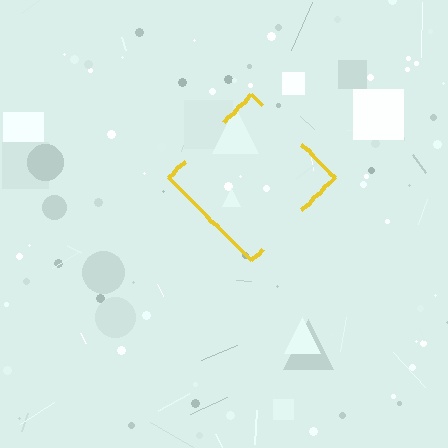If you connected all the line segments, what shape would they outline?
They would outline a diamond.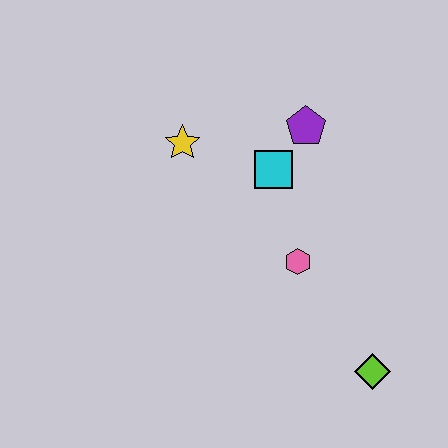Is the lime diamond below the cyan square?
Yes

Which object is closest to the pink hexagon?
The cyan square is closest to the pink hexagon.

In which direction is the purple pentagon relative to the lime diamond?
The purple pentagon is above the lime diamond.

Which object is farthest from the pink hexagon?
The yellow star is farthest from the pink hexagon.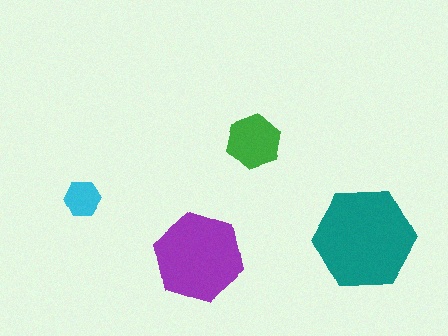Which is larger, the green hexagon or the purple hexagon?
The purple one.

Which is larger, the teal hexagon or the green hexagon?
The teal one.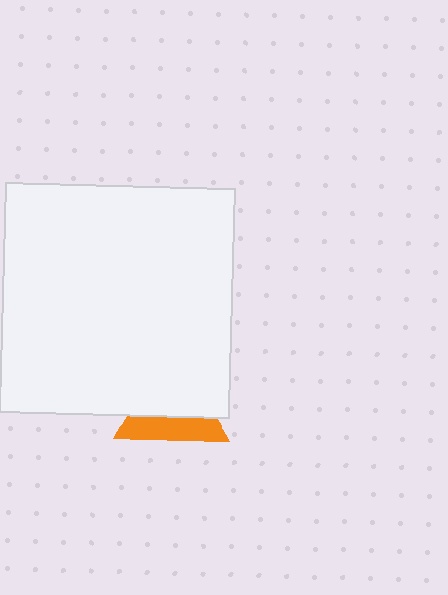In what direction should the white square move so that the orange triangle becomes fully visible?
The white square should move up. That is the shortest direction to clear the overlap and leave the orange triangle fully visible.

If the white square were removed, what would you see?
You would see the complete orange triangle.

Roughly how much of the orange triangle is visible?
A small part of it is visible (roughly 39%).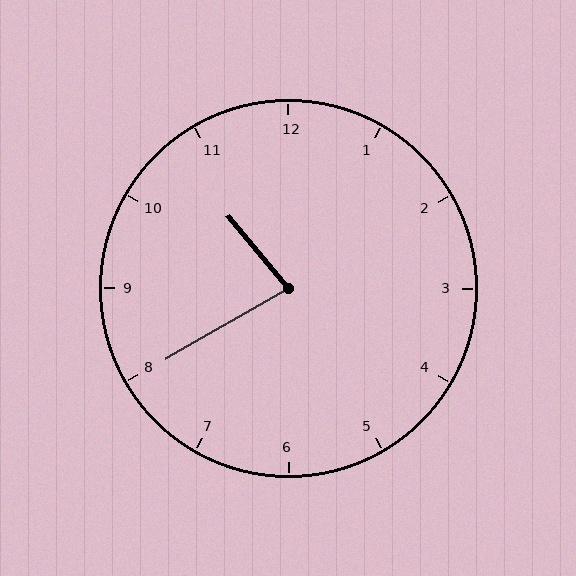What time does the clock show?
10:40.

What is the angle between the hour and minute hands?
Approximately 80 degrees.